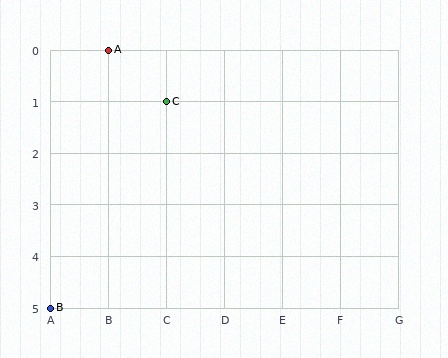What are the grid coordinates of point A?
Point A is at grid coordinates (B, 0).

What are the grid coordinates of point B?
Point B is at grid coordinates (A, 5).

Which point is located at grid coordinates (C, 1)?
Point C is at (C, 1).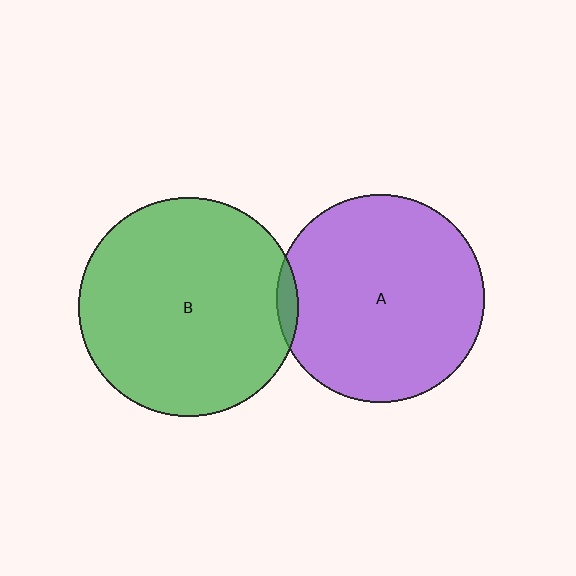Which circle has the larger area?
Circle B (green).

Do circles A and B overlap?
Yes.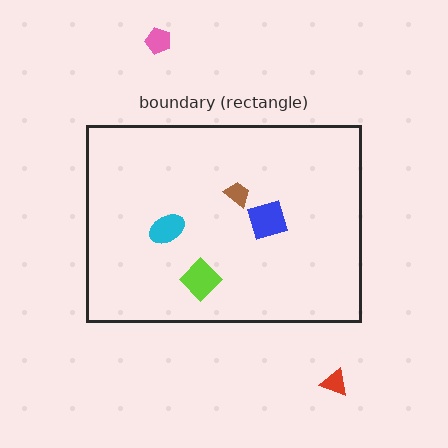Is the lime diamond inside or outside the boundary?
Inside.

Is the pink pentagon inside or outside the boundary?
Outside.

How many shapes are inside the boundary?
4 inside, 2 outside.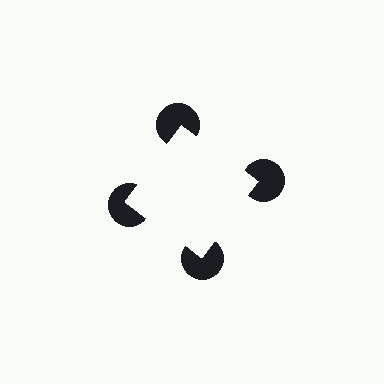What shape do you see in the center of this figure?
An illusory square — its edges are inferred from the aligned wedge cuts in the pac-man discs, not physically drawn.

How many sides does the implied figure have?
4 sides.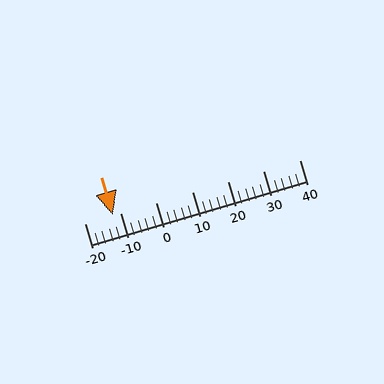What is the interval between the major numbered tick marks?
The major tick marks are spaced 10 units apart.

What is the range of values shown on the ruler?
The ruler shows values from -20 to 40.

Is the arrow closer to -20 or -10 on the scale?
The arrow is closer to -10.